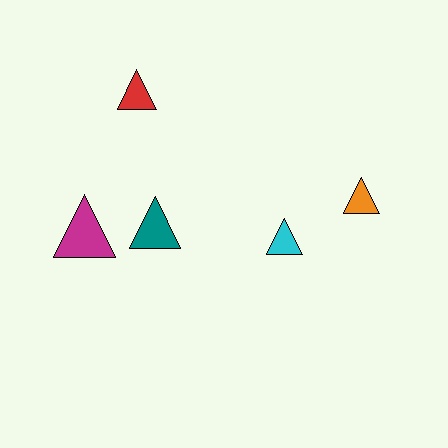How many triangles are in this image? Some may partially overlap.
There are 5 triangles.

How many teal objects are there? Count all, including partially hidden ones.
There is 1 teal object.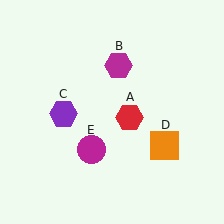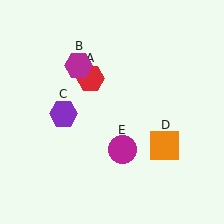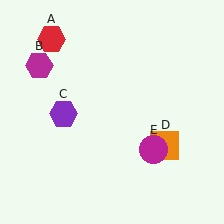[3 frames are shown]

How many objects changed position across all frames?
3 objects changed position: red hexagon (object A), magenta hexagon (object B), magenta circle (object E).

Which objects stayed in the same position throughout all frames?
Purple hexagon (object C) and orange square (object D) remained stationary.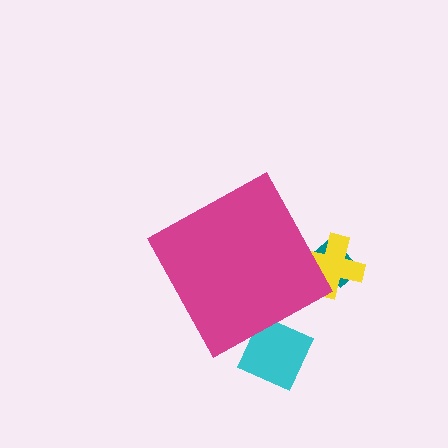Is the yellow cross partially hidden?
Yes, the yellow cross is partially hidden behind the magenta diamond.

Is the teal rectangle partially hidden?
Yes, the teal rectangle is partially hidden behind the magenta diamond.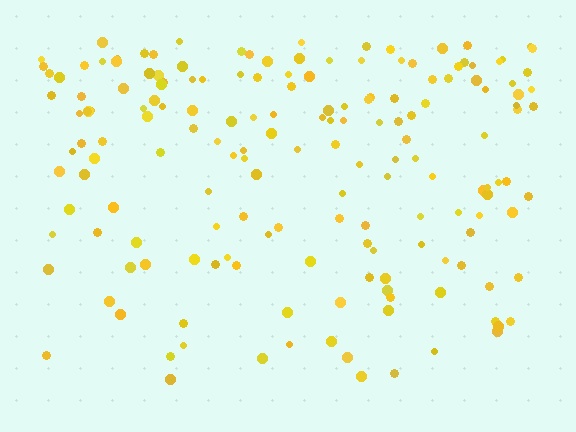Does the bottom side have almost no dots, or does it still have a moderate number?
Still a moderate number, just noticeably fewer than the top.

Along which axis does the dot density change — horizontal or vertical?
Vertical.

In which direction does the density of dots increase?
From bottom to top, with the top side densest.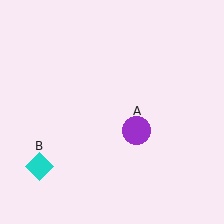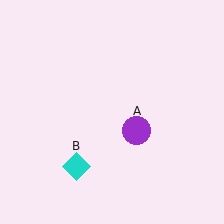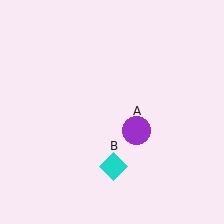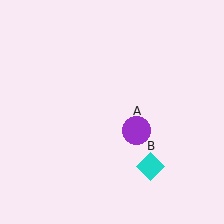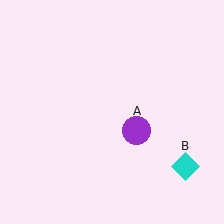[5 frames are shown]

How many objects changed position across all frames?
1 object changed position: cyan diamond (object B).